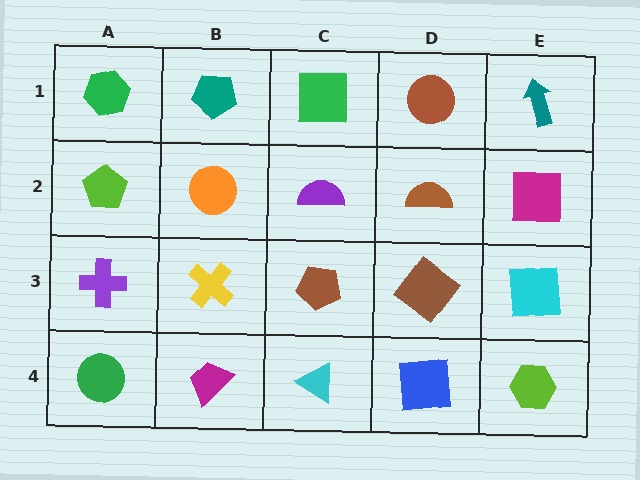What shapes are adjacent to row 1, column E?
A magenta square (row 2, column E), a brown circle (row 1, column D).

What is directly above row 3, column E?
A magenta square.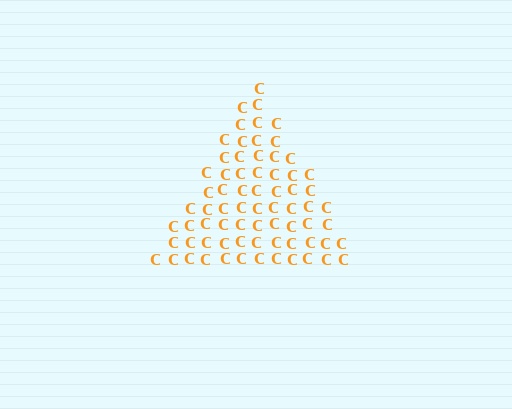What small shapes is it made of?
It is made of small letter C's.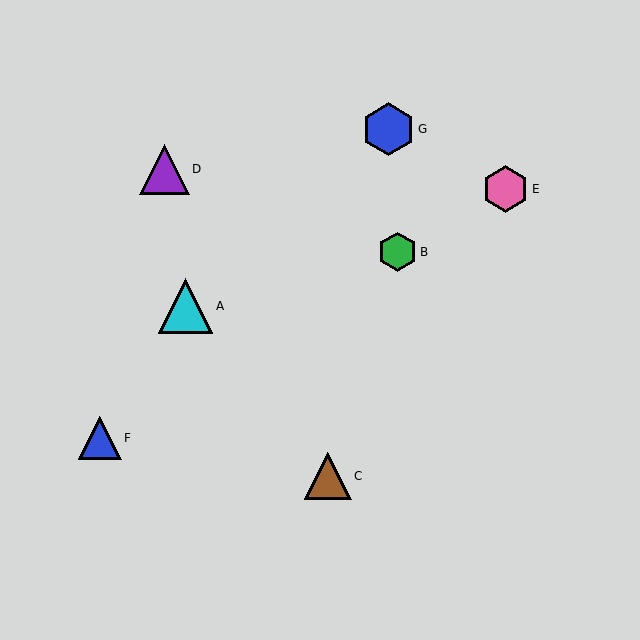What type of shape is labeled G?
Shape G is a blue hexagon.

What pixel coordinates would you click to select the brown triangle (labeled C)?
Click at (328, 476) to select the brown triangle C.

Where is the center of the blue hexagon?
The center of the blue hexagon is at (389, 129).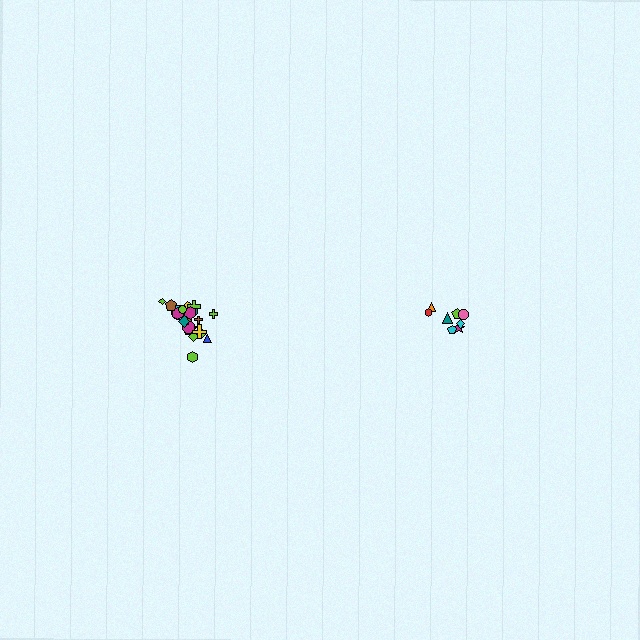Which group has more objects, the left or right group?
The left group.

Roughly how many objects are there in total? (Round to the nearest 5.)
Roughly 30 objects in total.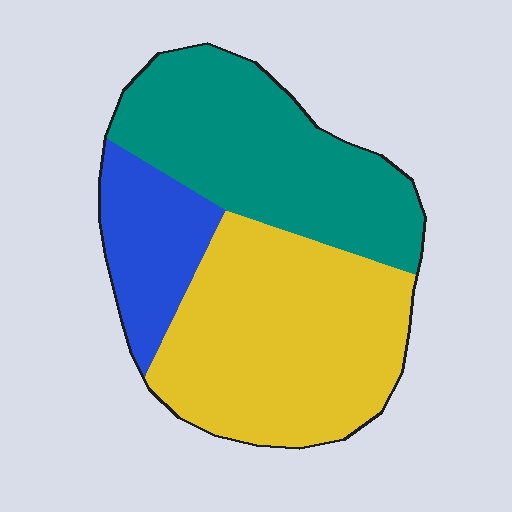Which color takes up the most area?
Yellow, at roughly 45%.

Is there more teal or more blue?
Teal.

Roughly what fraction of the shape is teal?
Teal covers around 40% of the shape.